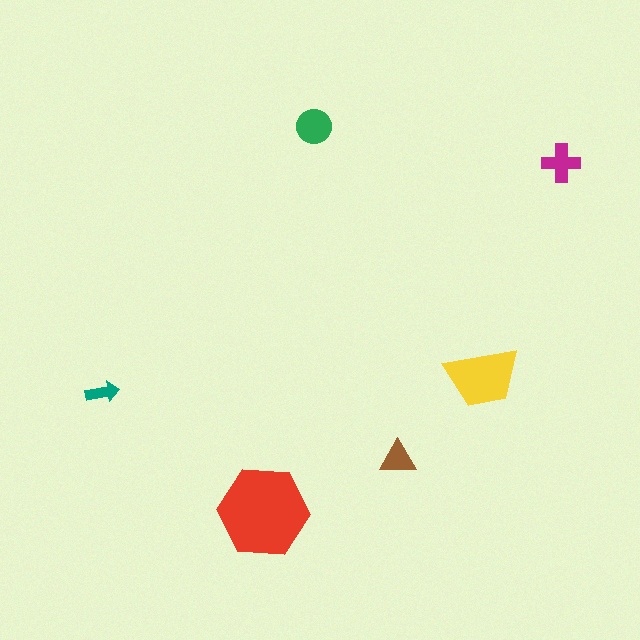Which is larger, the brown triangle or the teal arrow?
The brown triangle.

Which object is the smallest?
The teal arrow.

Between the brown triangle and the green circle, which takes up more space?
The green circle.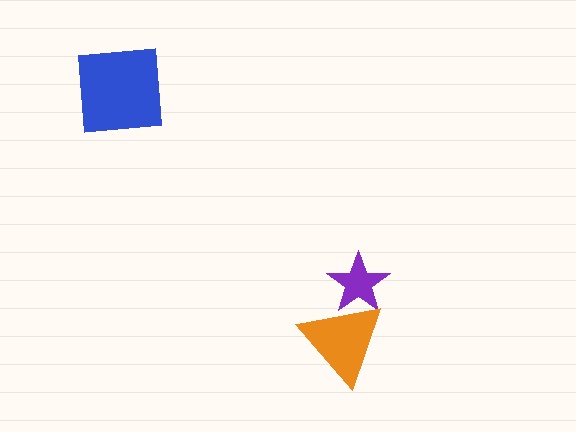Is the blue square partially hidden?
No, no other shape covers it.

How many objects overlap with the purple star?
1 object overlaps with the purple star.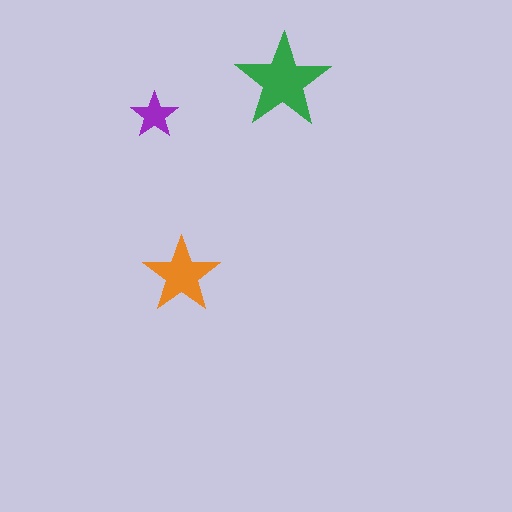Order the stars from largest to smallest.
the green one, the orange one, the purple one.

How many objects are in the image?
There are 3 objects in the image.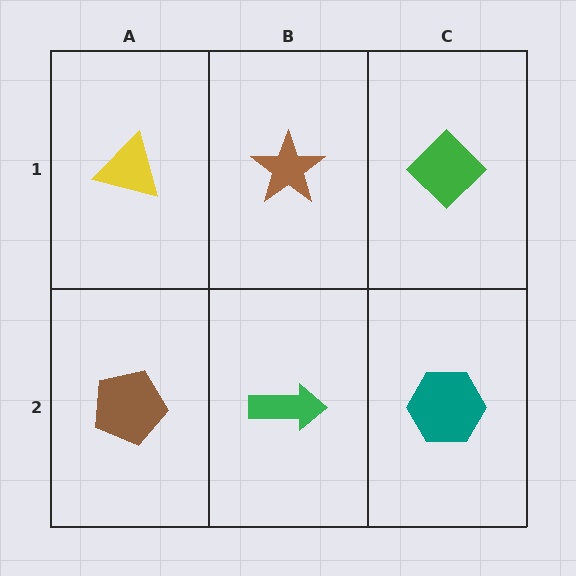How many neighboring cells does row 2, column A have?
2.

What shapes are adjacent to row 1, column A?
A brown pentagon (row 2, column A), a brown star (row 1, column B).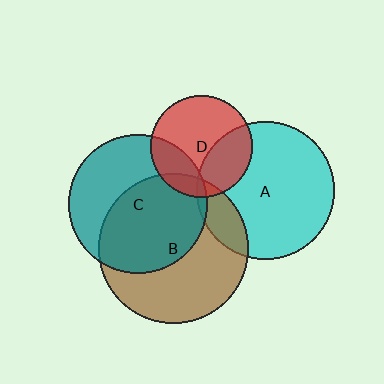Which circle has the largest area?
Circle B (brown).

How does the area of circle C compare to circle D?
Approximately 1.9 times.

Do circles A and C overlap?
Yes.